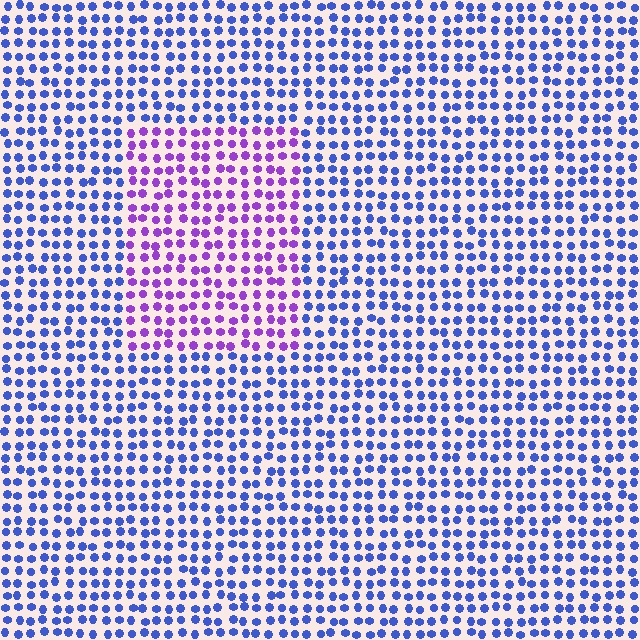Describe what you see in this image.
The image is filled with small blue elements in a uniform arrangement. A rectangle-shaped region is visible where the elements are tinted to a slightly different hue, forming a subtle color boundary.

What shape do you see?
I see a rectangle.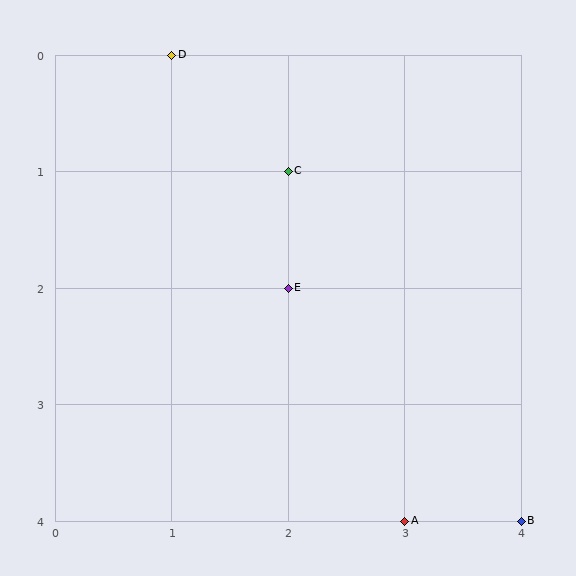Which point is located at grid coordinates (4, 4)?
Point B is at (4, 4).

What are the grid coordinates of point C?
Point C is at grid coordinates (2, 1).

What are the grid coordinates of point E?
Point E is at grid coordinates (2, 2).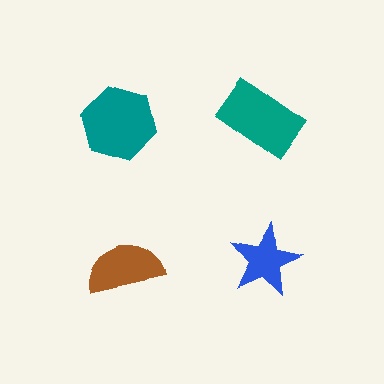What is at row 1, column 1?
A teal hexagon.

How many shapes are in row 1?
2 shapes.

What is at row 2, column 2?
A blue star.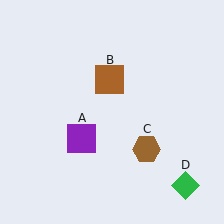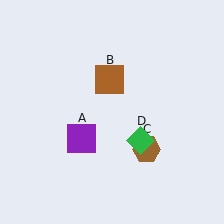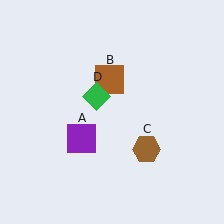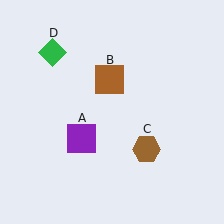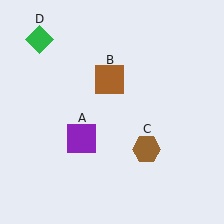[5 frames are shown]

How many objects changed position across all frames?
1 object changed position: green diamond (object D).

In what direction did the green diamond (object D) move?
The green diamond (object D) moved up and to the left.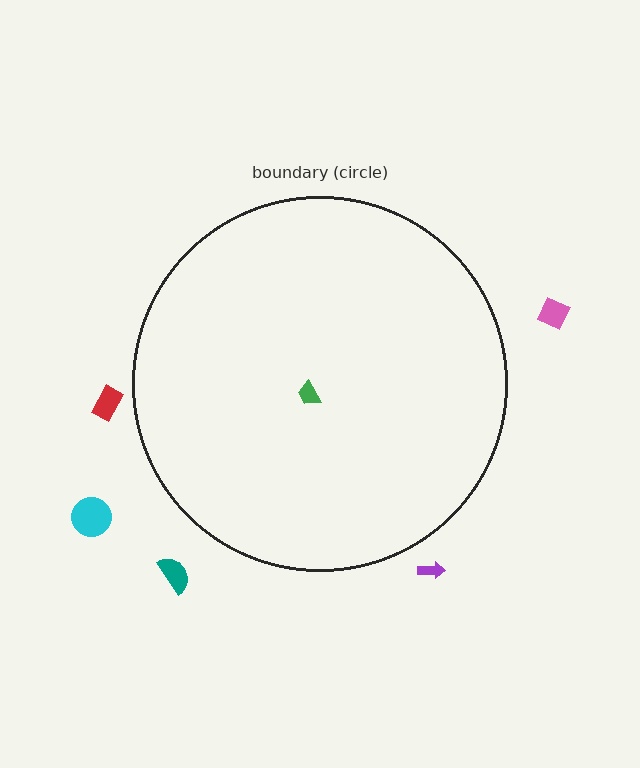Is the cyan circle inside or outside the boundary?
Outside.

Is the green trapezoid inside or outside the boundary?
Inside.